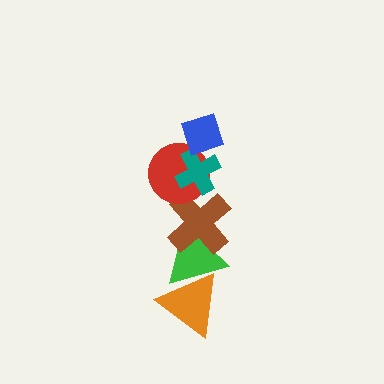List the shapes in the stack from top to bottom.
From top to bottom: the blue diamond, the teal cross, the red circle, the brown cross, the green triangle, the orange triangle.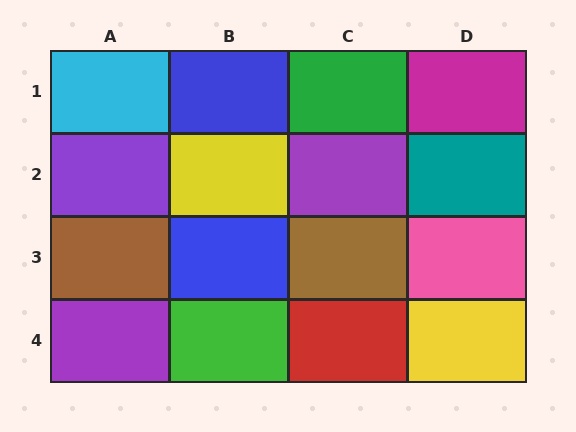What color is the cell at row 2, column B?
Yellow.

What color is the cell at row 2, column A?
Purple.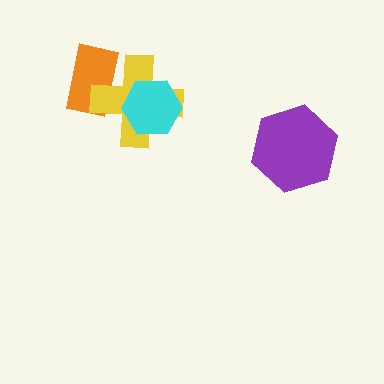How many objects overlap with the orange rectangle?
1 object overlaps with the orange rectangle.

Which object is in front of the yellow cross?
The cyan hexagon is in front of the yellow cross.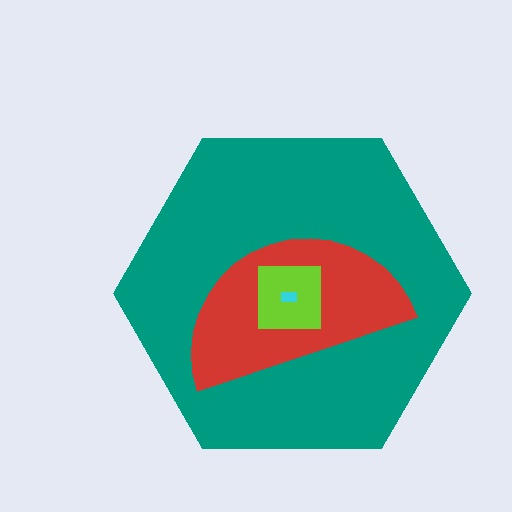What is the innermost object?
The cyan rectangle.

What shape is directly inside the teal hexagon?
The red semicircle.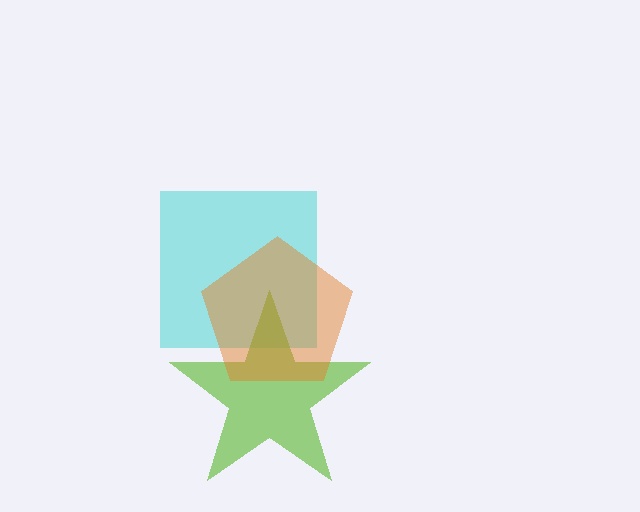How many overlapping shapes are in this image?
There are 3 overlapping shapes in the image.